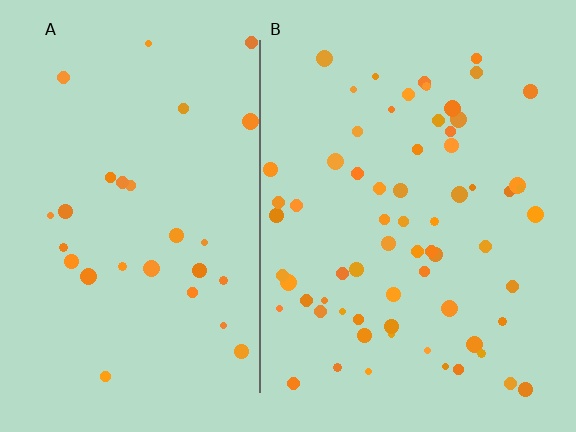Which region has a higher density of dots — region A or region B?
B (the right).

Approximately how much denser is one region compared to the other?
Approximately 2.3× — region B over region A.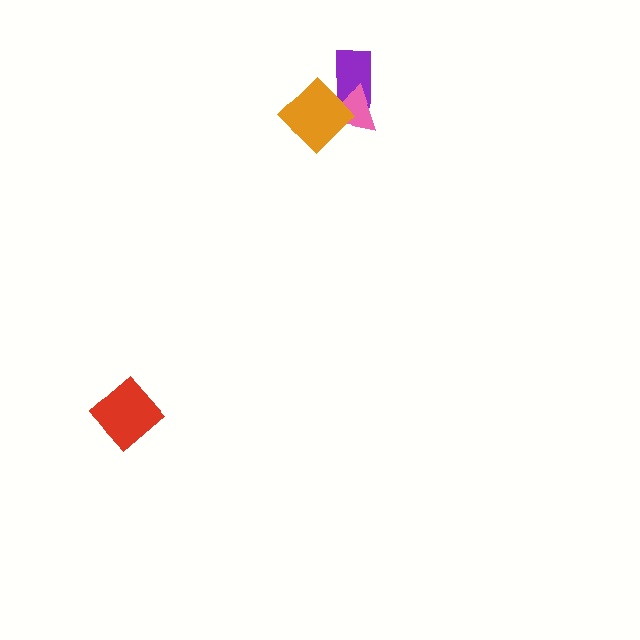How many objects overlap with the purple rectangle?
2 objects overlap with the purple rectangle.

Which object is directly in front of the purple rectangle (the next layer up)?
The pink triangle is directly in front of the purple rectangle.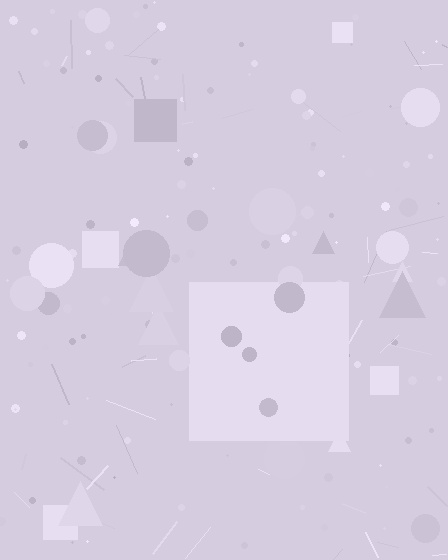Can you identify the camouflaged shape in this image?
The camouflaged shape is a square.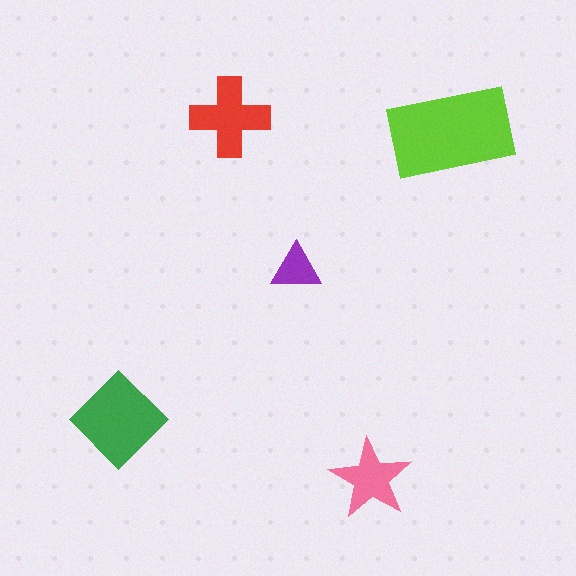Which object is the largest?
The lime rectangle.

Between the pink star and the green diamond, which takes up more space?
The green diamond.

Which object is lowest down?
The pink star is bottommost.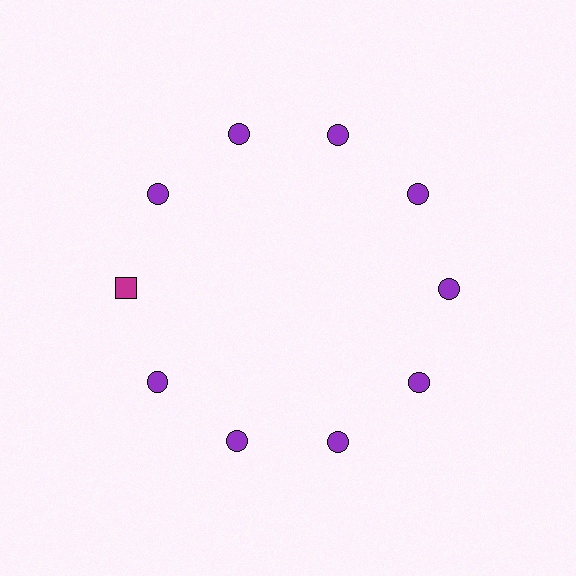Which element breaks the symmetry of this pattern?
The magenta square at roughly the 9 o'clock position breaks the symmetry. All other shapes are purple circles.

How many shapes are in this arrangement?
There are 10 shapes arranged in a ring pattern.